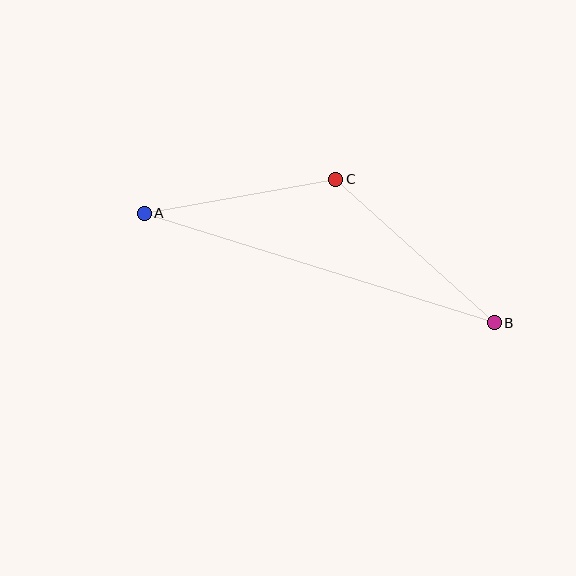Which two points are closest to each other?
Points A and C are closest to each other.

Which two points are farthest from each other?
Points A and B are farthest from each other.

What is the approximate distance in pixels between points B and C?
The distance between B and C is approximately 214 pixels.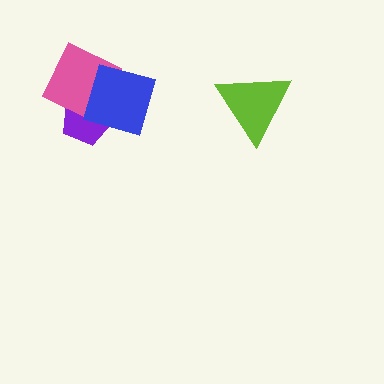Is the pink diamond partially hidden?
Yes, it is partially covered by another shape.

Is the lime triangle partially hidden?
No, no other shape covers it.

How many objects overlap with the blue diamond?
2 objects overlap with the blue diamond.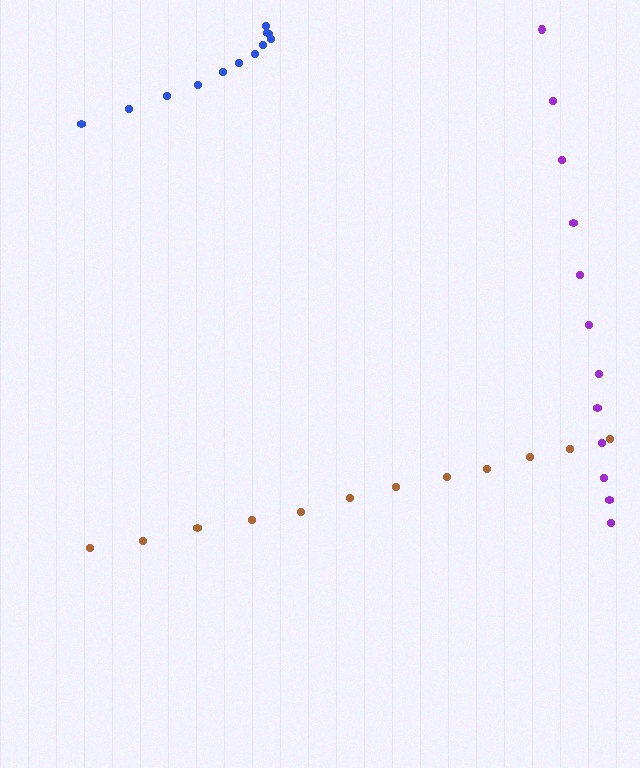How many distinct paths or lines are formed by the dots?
There are 3 distinct paths.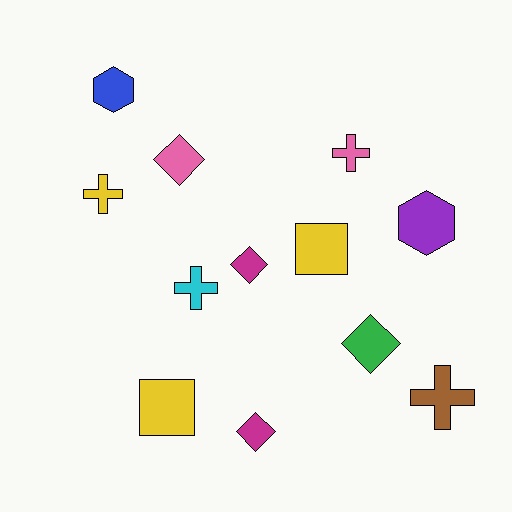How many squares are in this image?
There are 2 squares.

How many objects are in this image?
There are 12 objects.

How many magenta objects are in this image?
There are 2 magenta objects.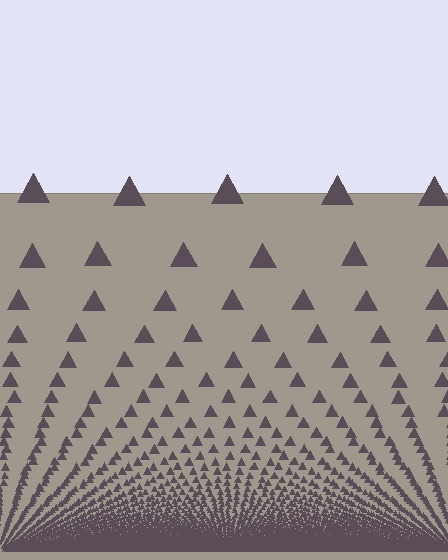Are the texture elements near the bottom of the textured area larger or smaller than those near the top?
Smaller. The gradient is inverted — elements near the bottom are smaller and denser.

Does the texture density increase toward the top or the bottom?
Density increases toward the bottom.